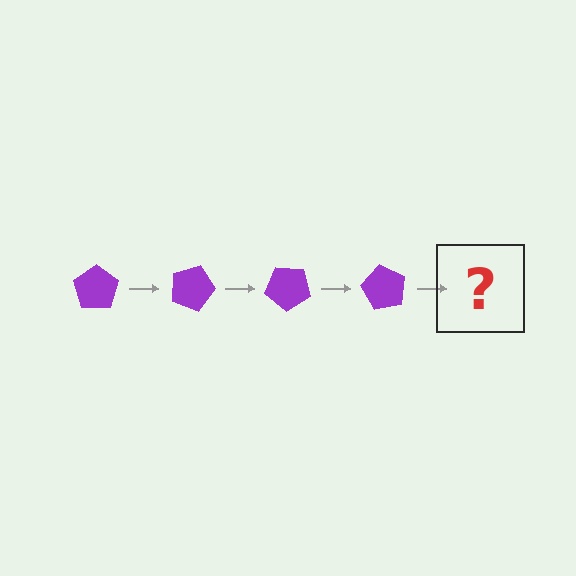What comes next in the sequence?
The next element should be a purple pentagon rotated 80 degrees.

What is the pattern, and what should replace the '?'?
The pattern is that the pentagon rotates 20 degrees each step. The '?' should be a purple pentagon rotated 80 degrees.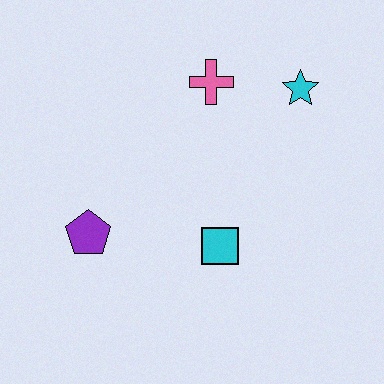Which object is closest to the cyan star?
The pink cross is closest to the cyan star.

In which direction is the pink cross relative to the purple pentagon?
The pink cross is above the purple pentagon.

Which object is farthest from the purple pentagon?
The cyan star is farthest from the purple pentagon.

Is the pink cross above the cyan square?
Yes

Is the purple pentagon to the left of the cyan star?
Yes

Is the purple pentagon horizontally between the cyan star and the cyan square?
No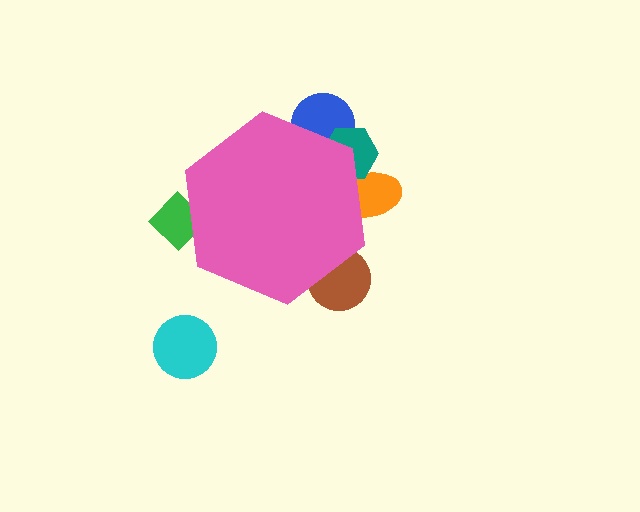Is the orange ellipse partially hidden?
Yes, the orange ellipse is partially hidden behind the pink hexagon.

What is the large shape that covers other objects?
A pink hexagon.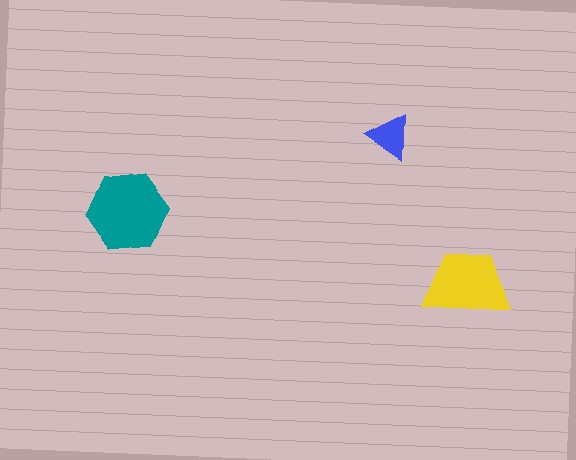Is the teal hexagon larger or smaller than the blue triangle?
Larger.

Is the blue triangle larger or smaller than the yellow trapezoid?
Smaller.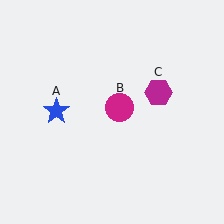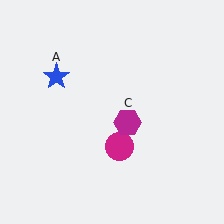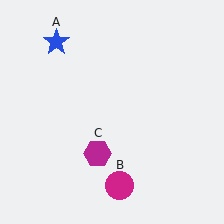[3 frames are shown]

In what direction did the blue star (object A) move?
The blue star (object A) moved up.